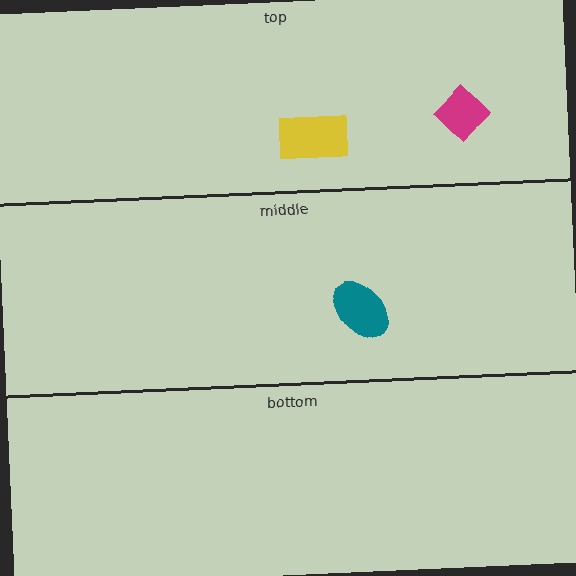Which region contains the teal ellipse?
The middle region.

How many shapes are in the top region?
2.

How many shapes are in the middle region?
1.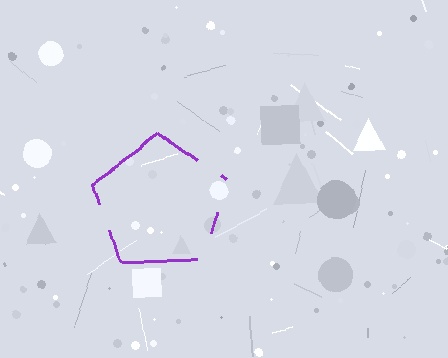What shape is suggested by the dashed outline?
The dashed outline suggests a pentagon.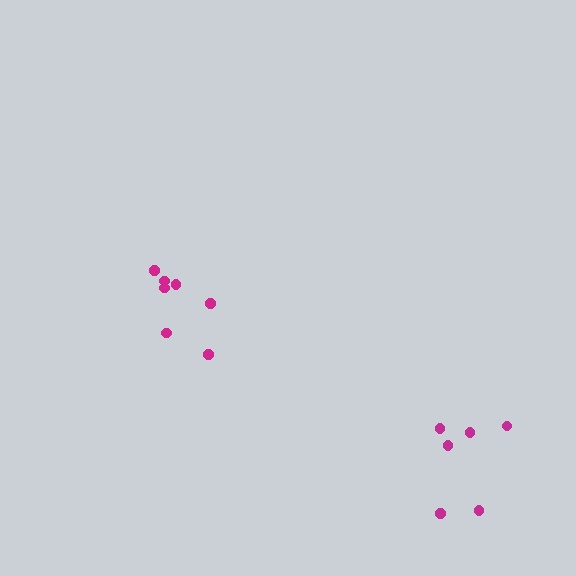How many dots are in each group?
Group 1: 7 dots, Group 2: 6 dots (13 total).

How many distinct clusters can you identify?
There are 2 distinct clusters.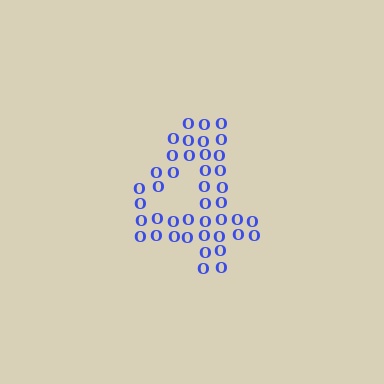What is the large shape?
The large shape is the digit 4.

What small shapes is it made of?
It is made of small letter O's.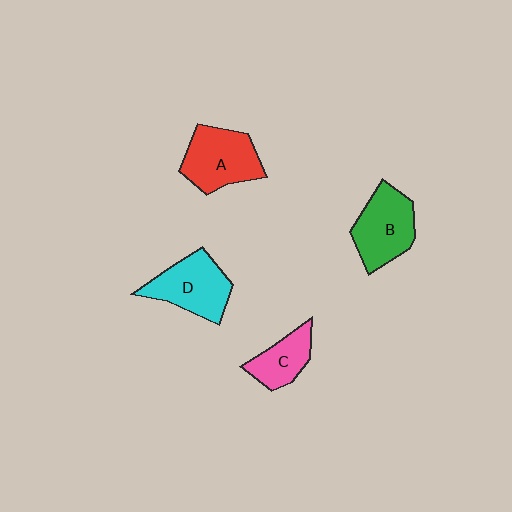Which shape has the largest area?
Shape A (red).